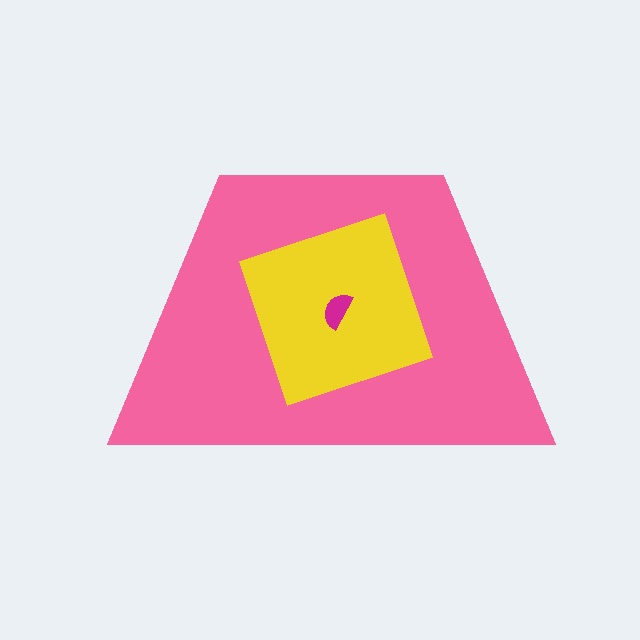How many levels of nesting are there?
3.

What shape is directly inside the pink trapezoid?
The yellow square.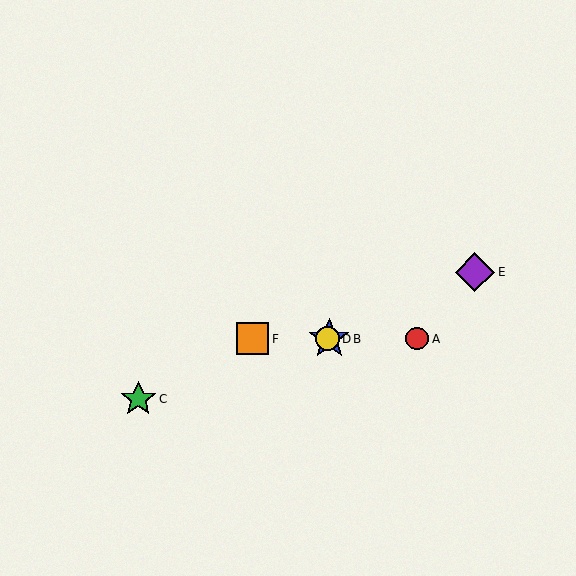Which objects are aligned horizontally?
Objects A, B, D, F are aligned horizontally.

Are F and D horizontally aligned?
Yes, both are at y≈339.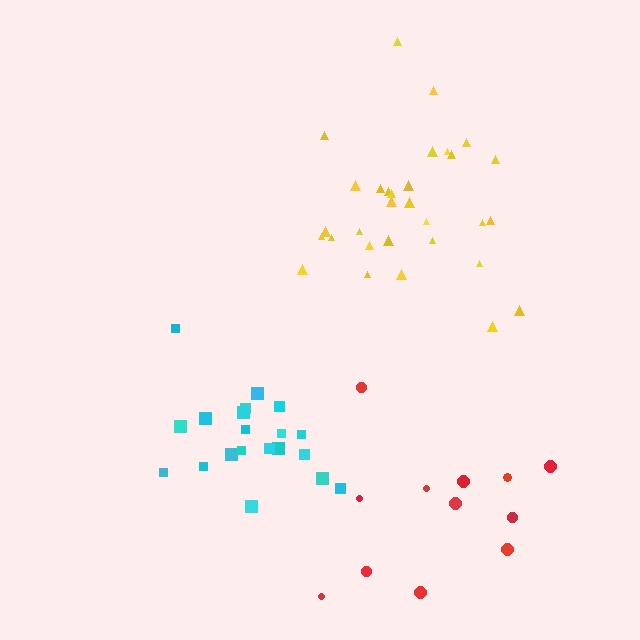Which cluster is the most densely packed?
Cyan.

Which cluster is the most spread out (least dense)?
Red.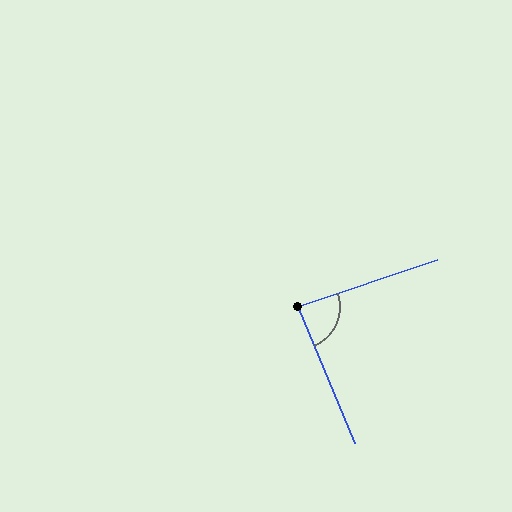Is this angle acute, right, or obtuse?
It is approximately a right angle.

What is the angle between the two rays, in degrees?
Approximately 86 degrees.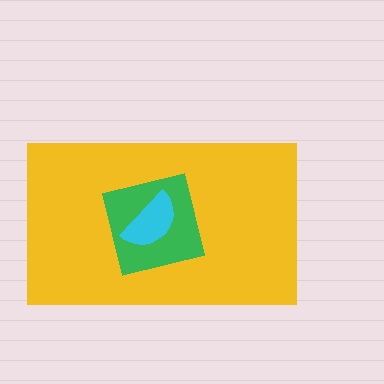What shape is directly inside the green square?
The cyan semicircle.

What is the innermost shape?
The cyan semicircle.